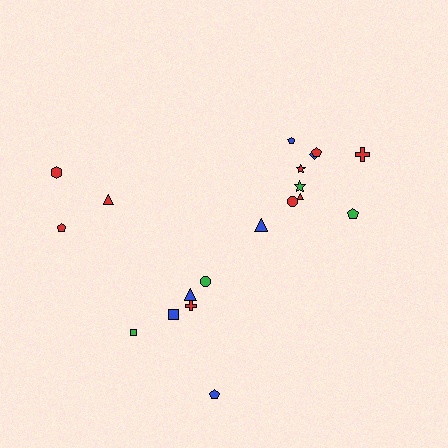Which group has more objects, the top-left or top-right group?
The top-right group.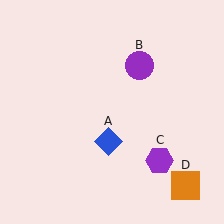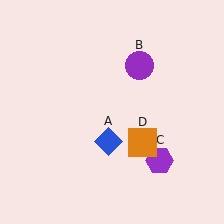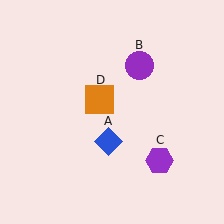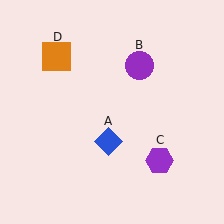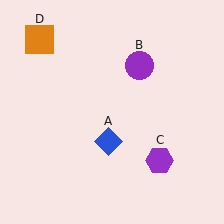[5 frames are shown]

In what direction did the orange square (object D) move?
The orange square (object D) moved up and to the left.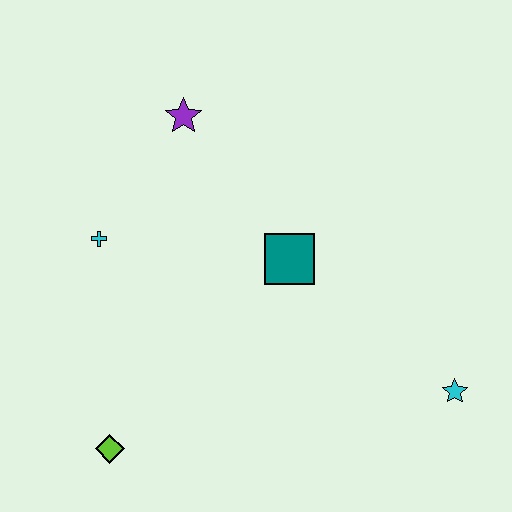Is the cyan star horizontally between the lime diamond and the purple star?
No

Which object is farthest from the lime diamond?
The cyan star is farthest from the lime diamond.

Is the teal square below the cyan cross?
Yes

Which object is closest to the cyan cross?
The purple star is closest to the cyan cross.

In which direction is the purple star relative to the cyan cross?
The purple star is above the cyan cross.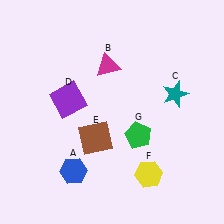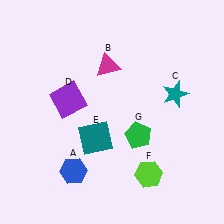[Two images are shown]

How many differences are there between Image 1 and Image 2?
There are 2 differences between the two images.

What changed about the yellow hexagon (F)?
In Image 1, F is yellow. In Image 2, it changed to lime.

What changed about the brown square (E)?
In Image 1, E is brown. In Image 2, it changed to teal.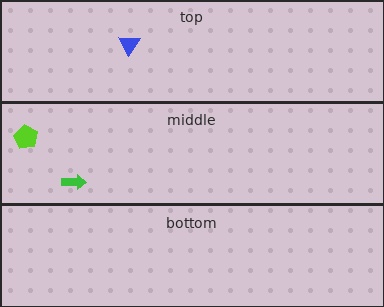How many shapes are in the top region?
1.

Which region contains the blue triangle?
The top region.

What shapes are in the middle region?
The lime pentagon, the green arrow.